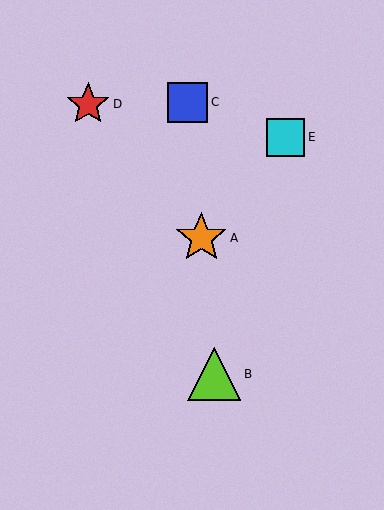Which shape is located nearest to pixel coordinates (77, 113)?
The red star (labeled D) at (88, 104) is nearest to that location.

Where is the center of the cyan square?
The center of the cyan square is at (286, 137).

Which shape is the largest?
The lime triangle (labeled B) is the largest.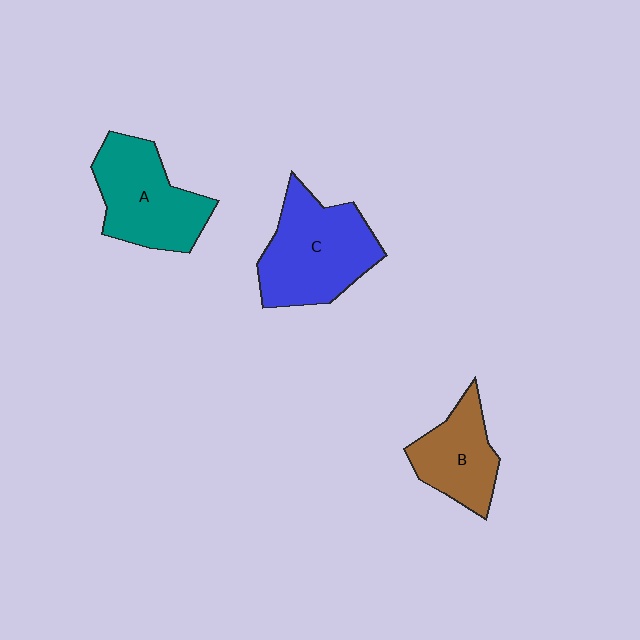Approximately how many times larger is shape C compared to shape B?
Approximately 1.5 times.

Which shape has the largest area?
Shape C (blue).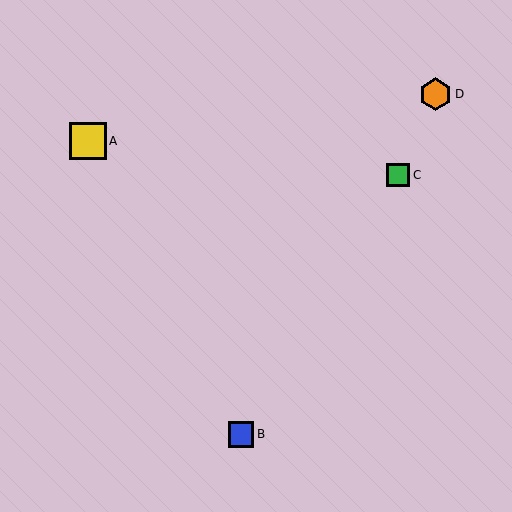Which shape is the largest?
The yellow square (labeled A) is the largest.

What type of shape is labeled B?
Shape B is a blue square.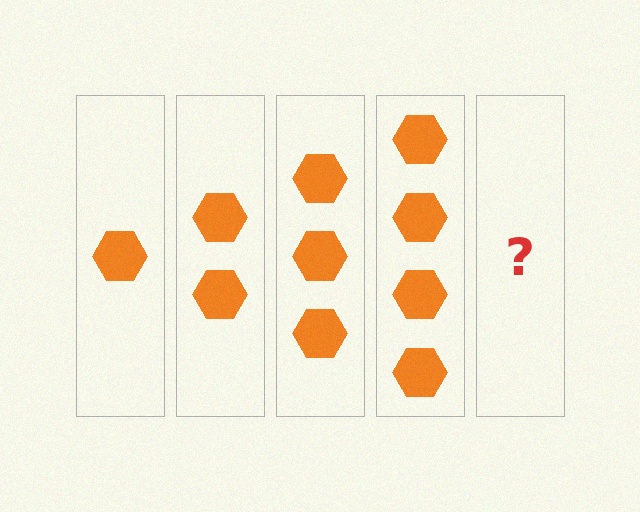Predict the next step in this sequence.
The next step is 5 hexagons.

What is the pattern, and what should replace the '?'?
The pattern is that each step adds one more hexagon. The '?' should be 5 hexagons.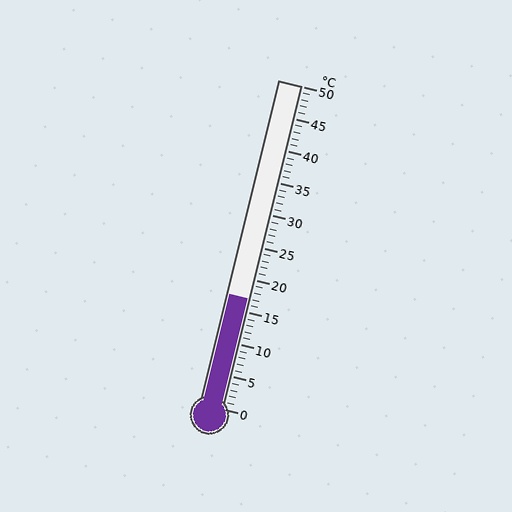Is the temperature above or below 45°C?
The temperature is below 45°C.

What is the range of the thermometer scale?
The thermometer scale ranges from 0°C to 50°C.